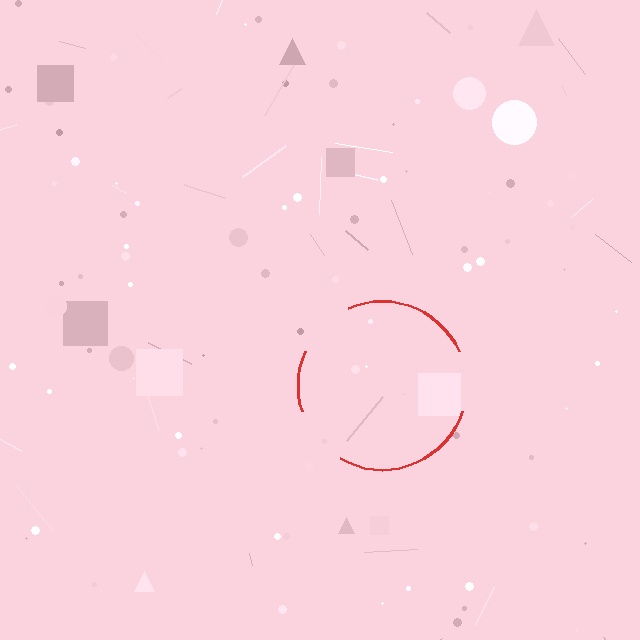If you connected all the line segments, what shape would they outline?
They would outline a circle.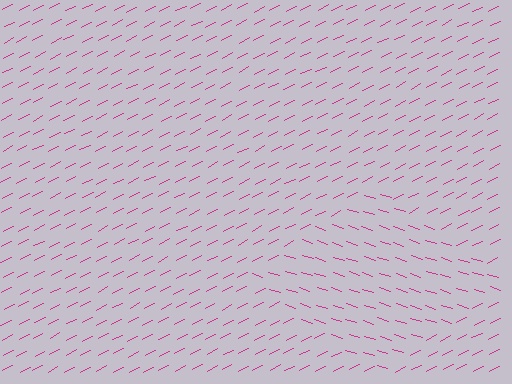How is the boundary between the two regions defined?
The boundary is defined purely by a change in line orientation (approximately 45 degrees difference). All lines are the same color and thickness.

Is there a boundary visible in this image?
Yes, there is a texture boundary formed by a change in line orientation.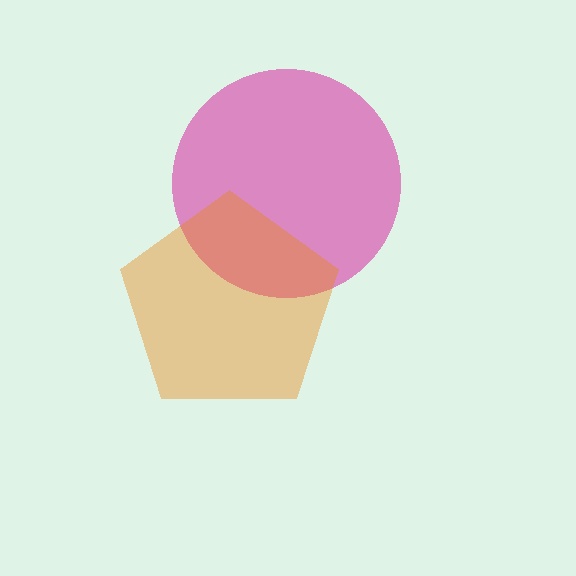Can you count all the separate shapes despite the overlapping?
Yes, there are 2 separate shapes.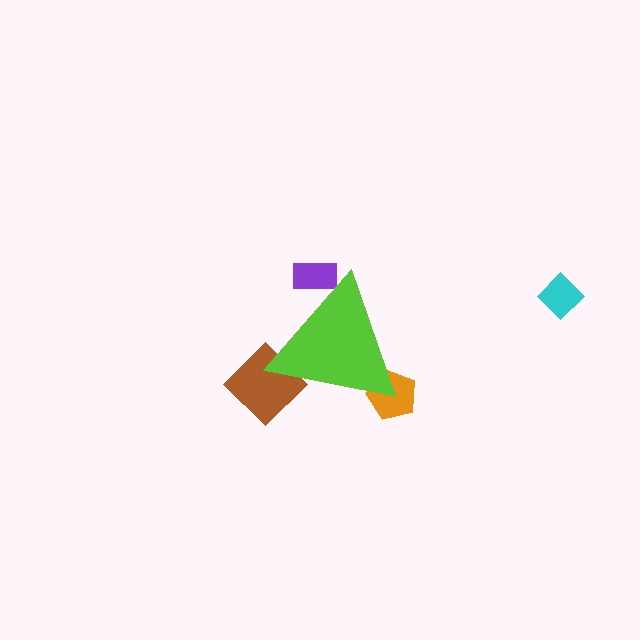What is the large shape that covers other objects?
A lime triangle.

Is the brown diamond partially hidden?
Yes, the brown diamond is partially hidden behind the lime triangle.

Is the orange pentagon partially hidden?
Yes, the orange pentagon is partially hidden behind the lime triangle.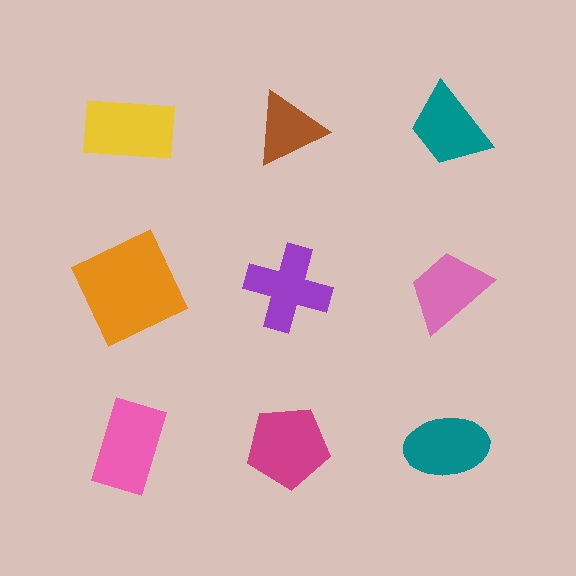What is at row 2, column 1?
An orange square.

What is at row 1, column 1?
A yellow rectangle.